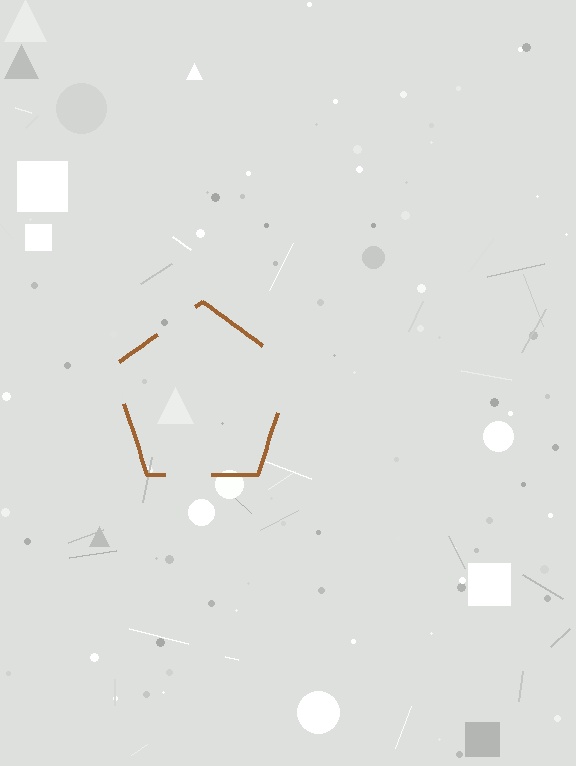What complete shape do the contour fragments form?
The contour fragments form a pentagon.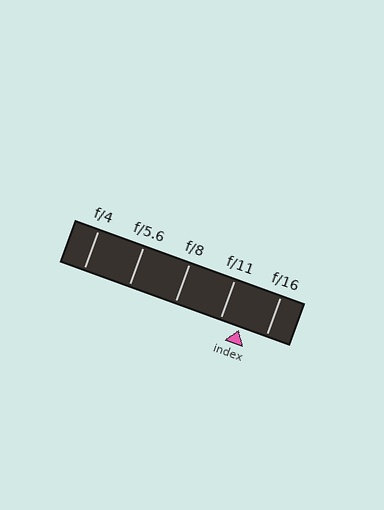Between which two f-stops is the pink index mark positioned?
The index mark is between f/11 and f/16.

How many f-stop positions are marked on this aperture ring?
There are 5 f-stop positions marked.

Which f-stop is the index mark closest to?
The index mark is closest to f/11.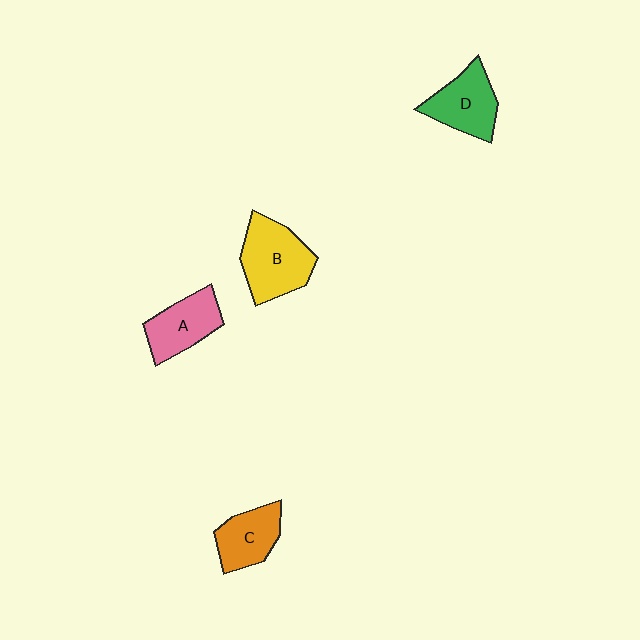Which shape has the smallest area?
Shape C (orange).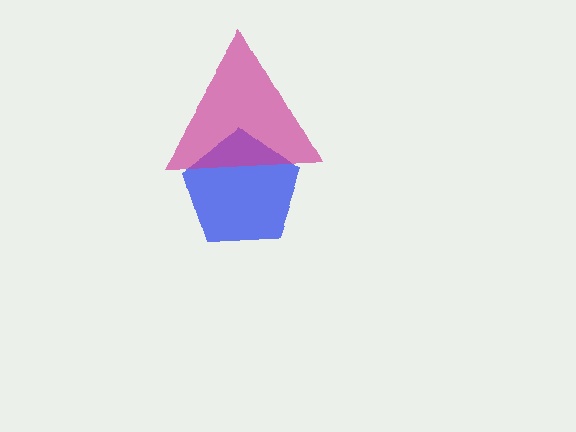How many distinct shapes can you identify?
There are 2 distinct shapes: a blue pentagon, a magenta triangle.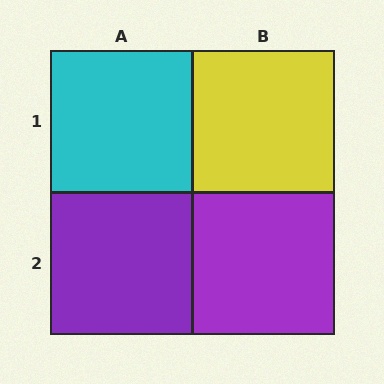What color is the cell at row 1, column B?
Yellow.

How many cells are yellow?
1 cell is yellow.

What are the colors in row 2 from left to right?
Purple, purple.